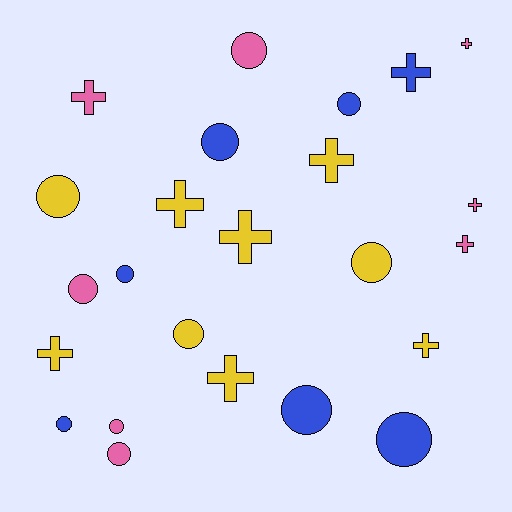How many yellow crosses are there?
There are 6 yellow crosses.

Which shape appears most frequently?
Circle, with 13 objects.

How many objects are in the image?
There are 24 objects.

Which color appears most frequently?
Yellow, with 9 objects.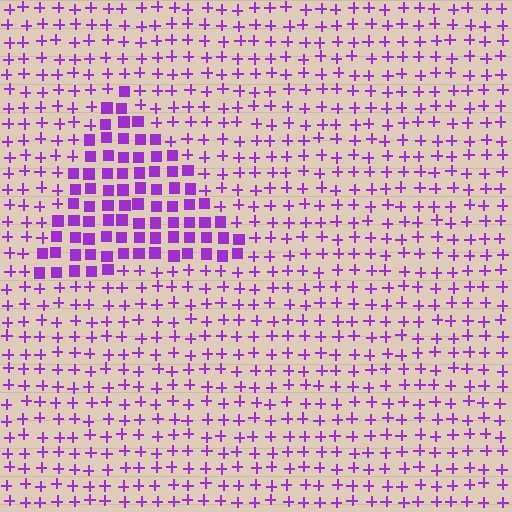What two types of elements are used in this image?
The image uses squares inside the triangle region and plus signs outside it.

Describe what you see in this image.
The image is filled with small purple elements arranged in a uniform grid. A triangle-shaped region contains squares, while the surrounding area contains plus signs. The boundary is defined purely by the change in element shape.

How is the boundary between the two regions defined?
The boundary is defined by a change in element shape: squares inside vs. plus signs outside. All elements share the same color and spacing.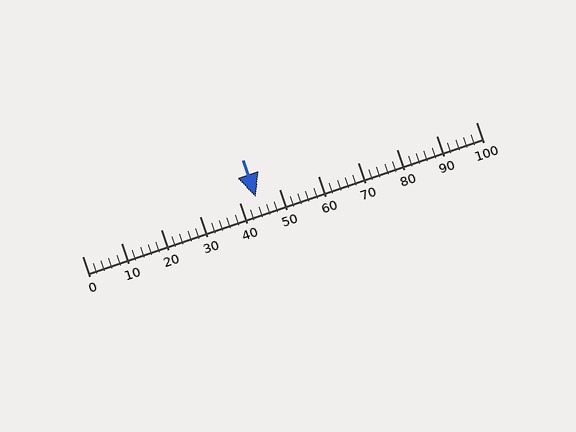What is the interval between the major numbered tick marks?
The major tick marks are spaced 10 units apart.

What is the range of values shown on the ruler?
The ruler shows values from 0 to 100.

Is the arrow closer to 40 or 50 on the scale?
The arrow is closer to 40.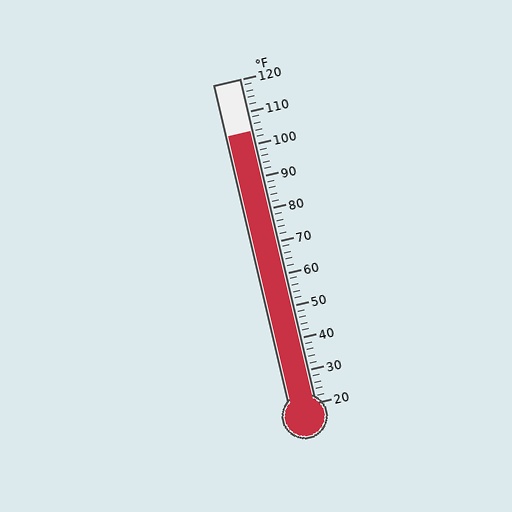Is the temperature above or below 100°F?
The temperature is above 100°F.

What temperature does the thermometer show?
The thermometer shows approximately 104°F.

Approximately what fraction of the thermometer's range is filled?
The thermometer is filled to approximately 85% of its range.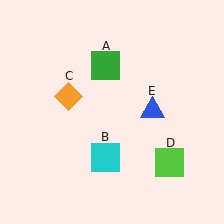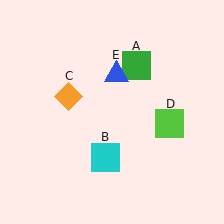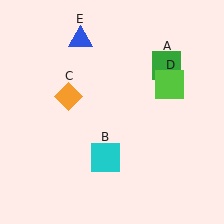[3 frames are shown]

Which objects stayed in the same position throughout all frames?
Cyan square (object B) and orange diamond (object C) remained stationary.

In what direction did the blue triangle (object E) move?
The blue triangle (object E) moved up and to the left.